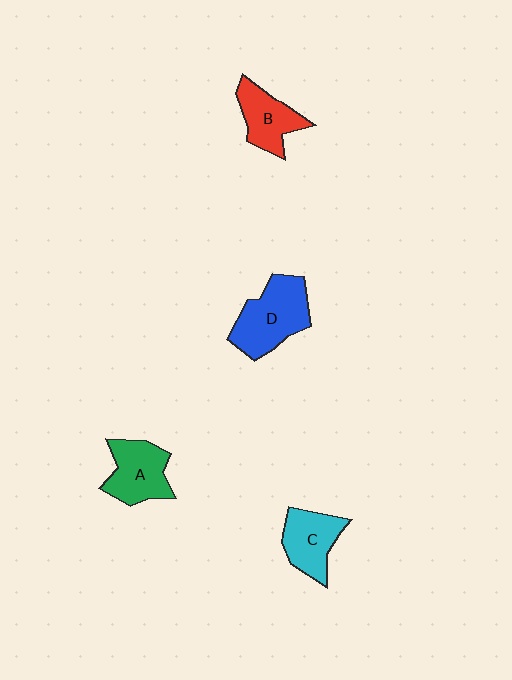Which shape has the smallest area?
Shape B (red).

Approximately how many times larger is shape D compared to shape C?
Approximately 1.4 times.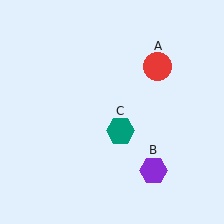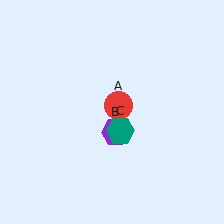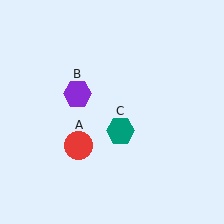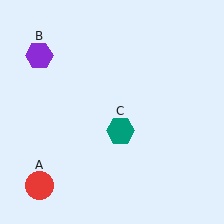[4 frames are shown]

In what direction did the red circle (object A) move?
The red circle (object A) moved down and to the left.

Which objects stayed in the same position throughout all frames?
Teal hexagon (object C) remained stationary.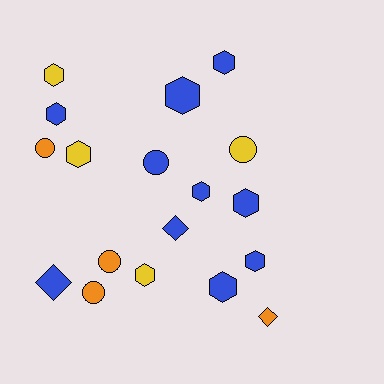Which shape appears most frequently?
Hexagon, with 10 objects.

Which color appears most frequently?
Blue, with 10 objects.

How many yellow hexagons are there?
There are 3 yellow hexagons.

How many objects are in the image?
There are 18 objects.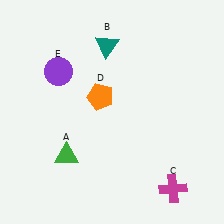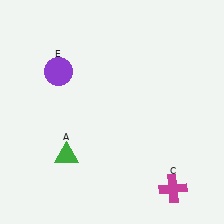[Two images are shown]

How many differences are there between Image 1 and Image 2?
There are 2 differences between the two images.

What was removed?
The teal triangle (B), the orange pentagon (D) were removed in Image 2.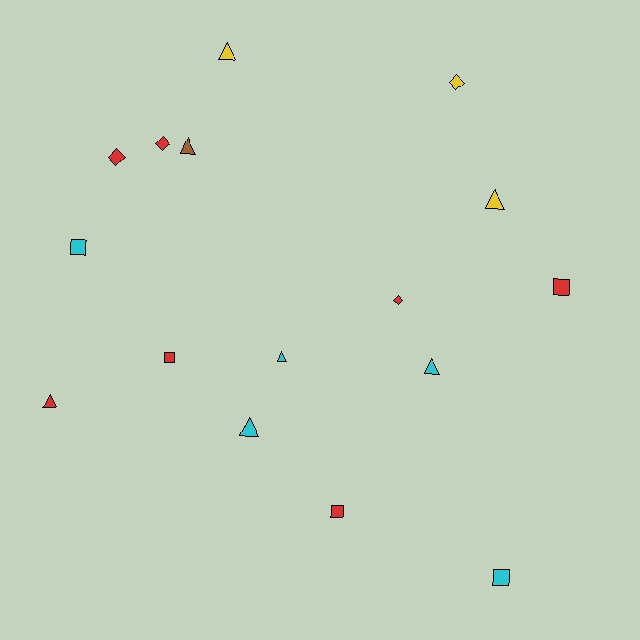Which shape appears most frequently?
Triangle, with 7 objects.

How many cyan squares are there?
There are 2 cyan squares.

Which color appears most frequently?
Red, with 7 objects.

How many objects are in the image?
There are 16 objects.